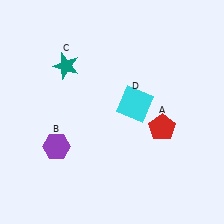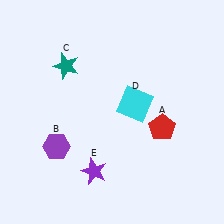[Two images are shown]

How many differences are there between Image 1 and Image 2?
There is 1 difference between the two images.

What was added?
A purple star (E) was added in Image 2.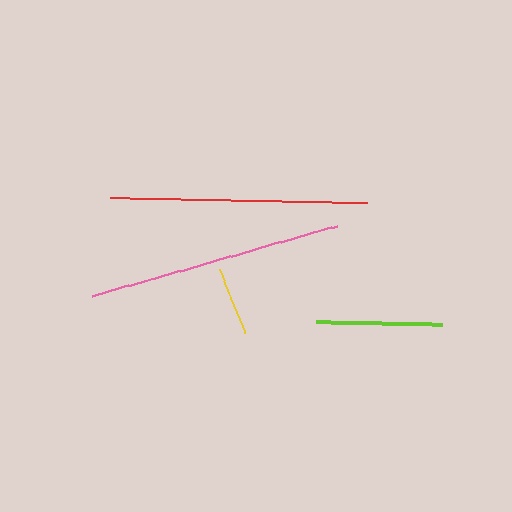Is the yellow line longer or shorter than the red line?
The red line is longer than the yellow line.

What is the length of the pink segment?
The pink segment is approximately 255 pixels long.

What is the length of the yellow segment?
The yellow segment is approximately 68 pixels long.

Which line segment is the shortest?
The yellow line is the shortest at approximately 68 pixels.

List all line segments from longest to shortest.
From longest to shortest: red, pink, lime, yellow.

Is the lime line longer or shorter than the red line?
The red line is longer than the lime line.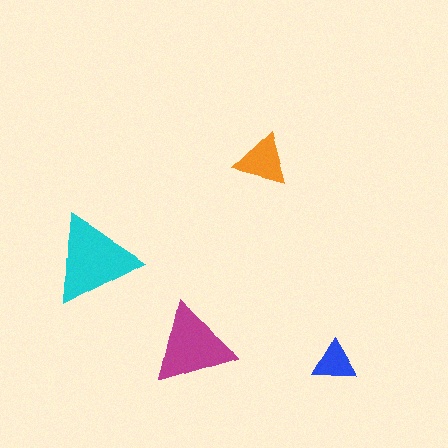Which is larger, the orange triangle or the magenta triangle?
The magenta one.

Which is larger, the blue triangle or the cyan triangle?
The cyan one.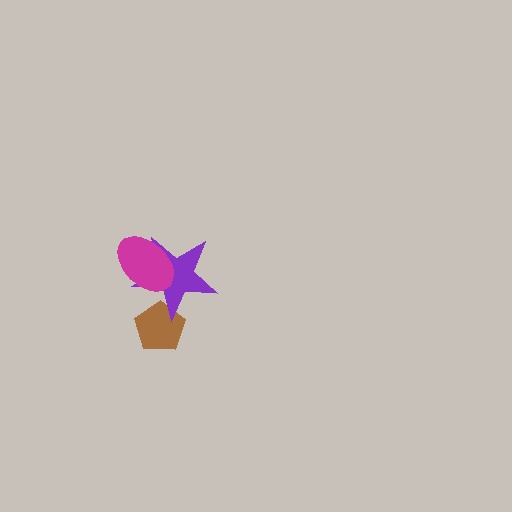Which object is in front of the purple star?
The magenta ellipse is in front of the purple star.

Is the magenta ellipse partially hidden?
No, no other shape covers it.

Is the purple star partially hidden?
Yes, it is partially covered by another shape.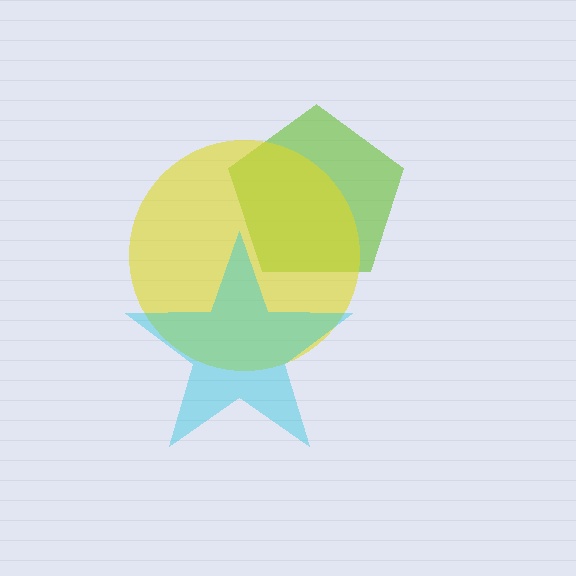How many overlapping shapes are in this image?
There are 3 overlapping shapes in the image.